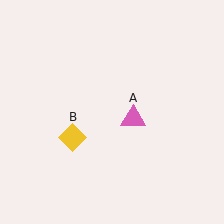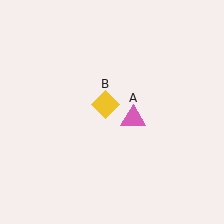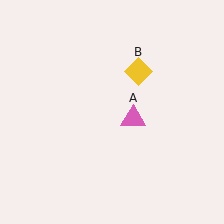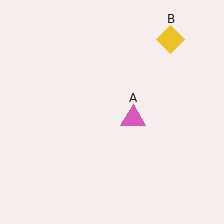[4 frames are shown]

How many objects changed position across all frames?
1 object changed position: yellow diamond (object B).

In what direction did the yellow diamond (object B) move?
The yellow diamond (object B) moved up and to the right.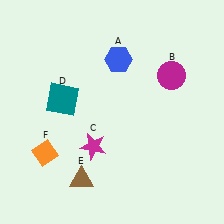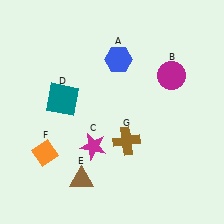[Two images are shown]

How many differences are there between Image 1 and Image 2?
There is 1 difference between the two images.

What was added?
A brown cross (G) was added in Image 2.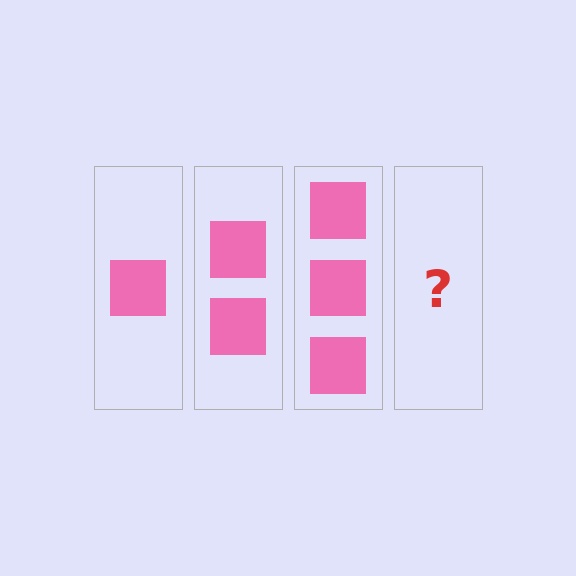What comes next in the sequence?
The next element should be 4 squares.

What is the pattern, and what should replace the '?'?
The pattern is that each step adds one more square. The '?' should be 4 squares.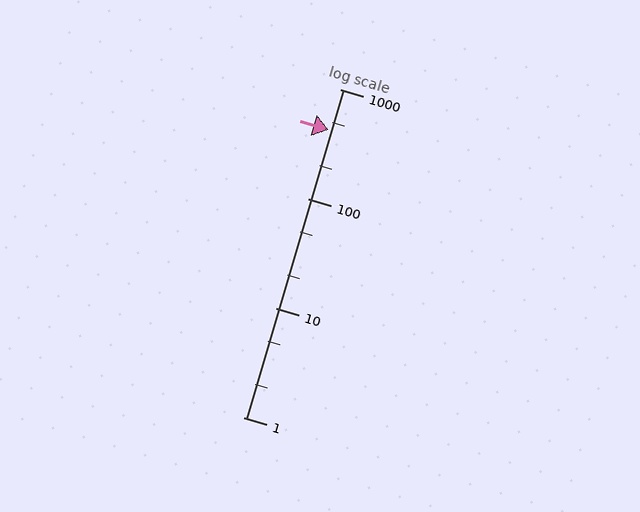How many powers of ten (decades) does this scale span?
The scale spans 3 decades, from 1 to 1000.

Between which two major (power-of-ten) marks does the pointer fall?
The pointer is between 100 and 1000.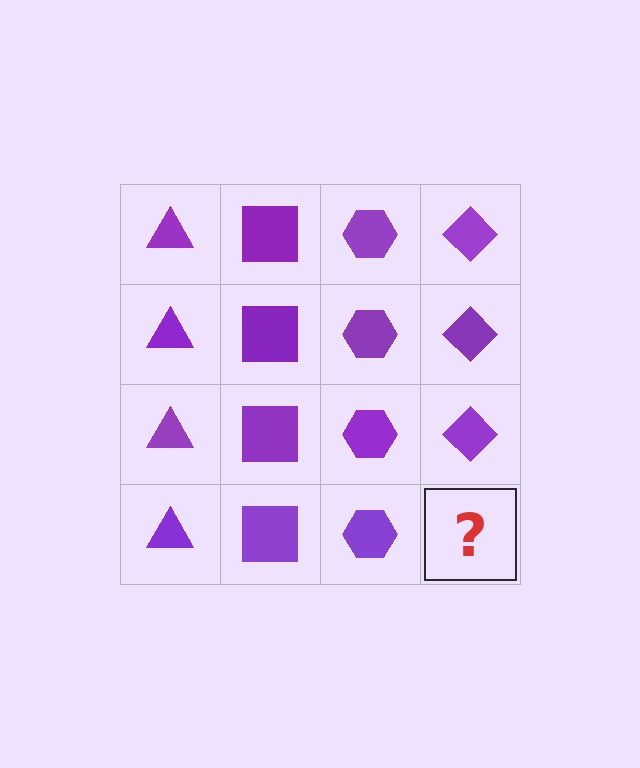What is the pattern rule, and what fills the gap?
The rule is that each column has a consistent shape. The gap should be filled with a purple diamond.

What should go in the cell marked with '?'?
The missing cell should contain a purple diamond.